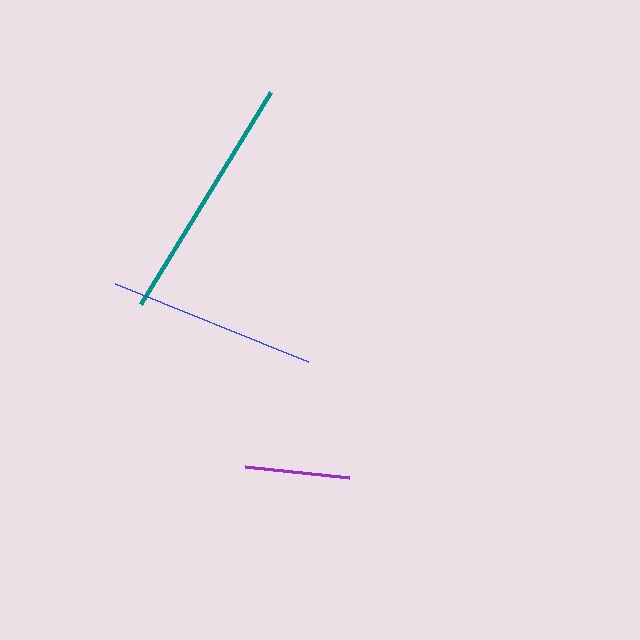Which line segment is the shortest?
The purple line is the shortest at approximately 104 pixels.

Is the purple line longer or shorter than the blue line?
The blue line is longer than the purple line.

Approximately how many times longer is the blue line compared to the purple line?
The blue line is approximately 2.0 times the length of the purple line.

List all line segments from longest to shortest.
From longest to shortest: teal, blue, purple.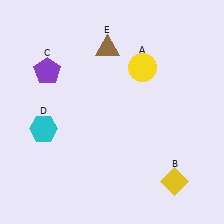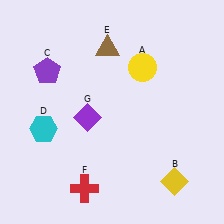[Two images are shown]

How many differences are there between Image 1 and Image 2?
There are 2 differences between the two images.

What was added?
A red cross (F), a purple diamond (G) were added in Image 2.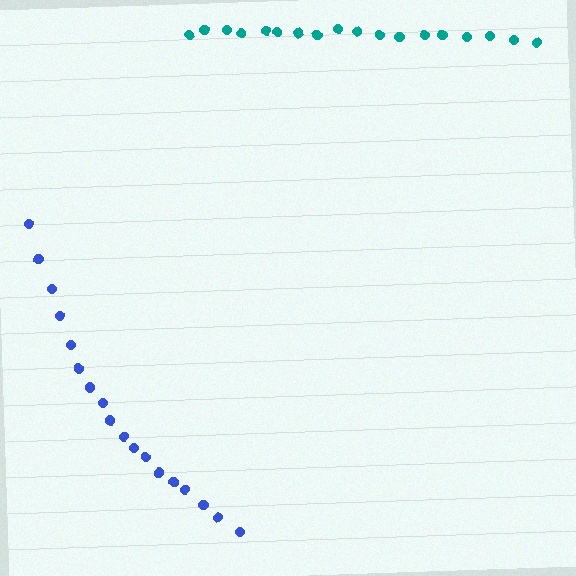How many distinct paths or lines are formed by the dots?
There are 2 distinct paths.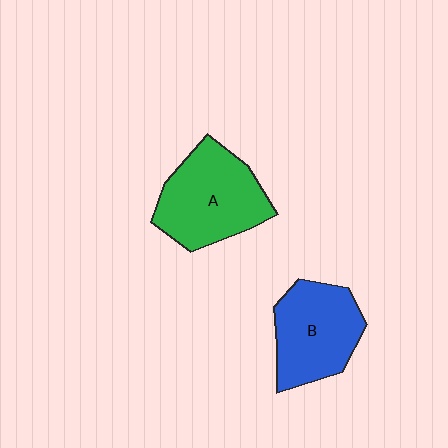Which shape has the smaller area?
Shape B (blue).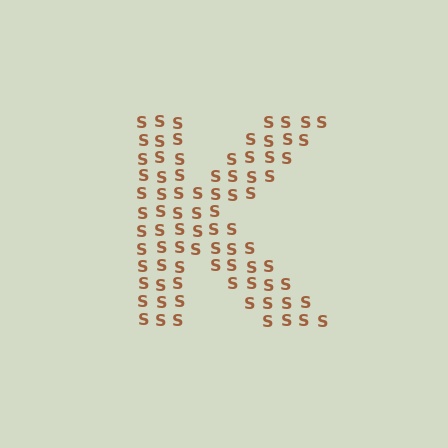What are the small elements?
The small elements are letter S's.